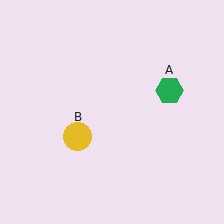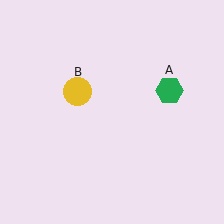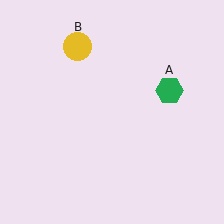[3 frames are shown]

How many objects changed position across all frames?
1 object changed position: yellow circle (object B).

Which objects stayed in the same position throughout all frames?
Green hexagon (object A) remained stationary.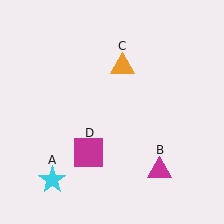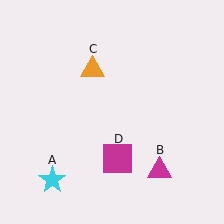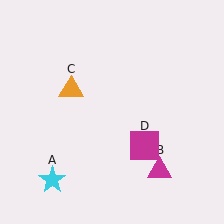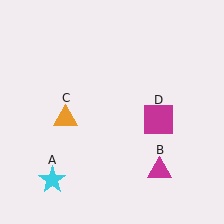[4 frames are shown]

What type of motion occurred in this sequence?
The orange triangle (object C), magenta square (object D) rotated counterclockwise around the center of the scene.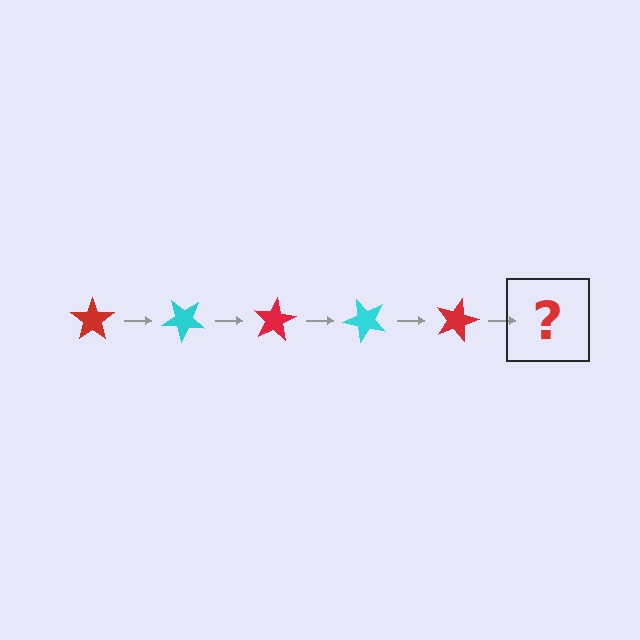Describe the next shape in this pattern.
It should be a cyan star, rotated 200 degrees from the start.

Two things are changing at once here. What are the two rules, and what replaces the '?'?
The two rules are that it rotates 40 degrees each step and the color cycles through red and cyan. The '?' should be a cyan star, rotated 200 degrees from the start.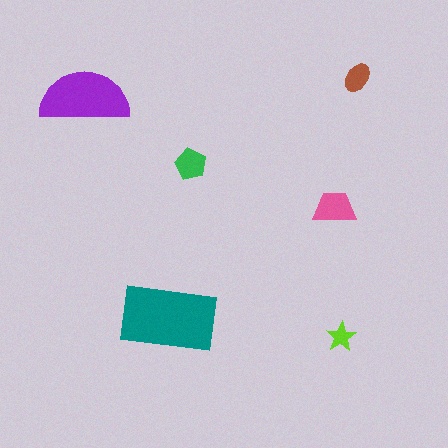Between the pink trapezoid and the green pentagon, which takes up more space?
The pink trapezoid.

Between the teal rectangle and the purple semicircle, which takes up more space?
The teal rectangle.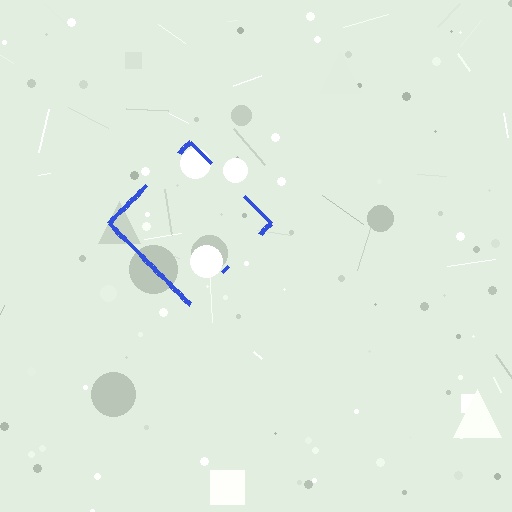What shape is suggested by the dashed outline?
The dashed outline suggests a diamond.